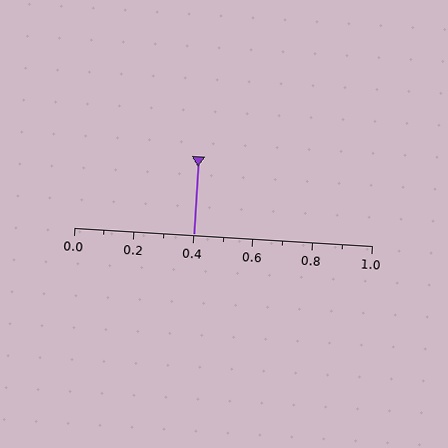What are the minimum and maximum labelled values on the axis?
The axis runs from 0.0 to 1.0.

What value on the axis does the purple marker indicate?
The marker indicates approximately 0.4.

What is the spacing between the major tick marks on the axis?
The major ticks are spaced 0.2 apart.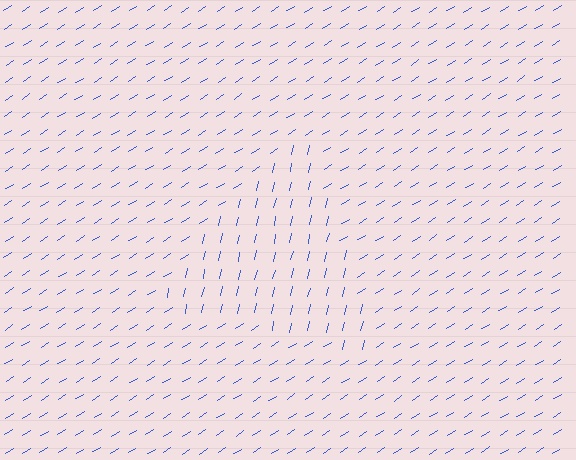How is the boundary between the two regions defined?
The boundary is defined purely by a change in line orientation (approximately 45 degrees difference). All lines are the same color and thickness.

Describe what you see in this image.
The image is filled with small blue line segments. A triangle region in the image has lines oriented differently from the surrounding lines, creating a visible texture boundary.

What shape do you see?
I see a triangle.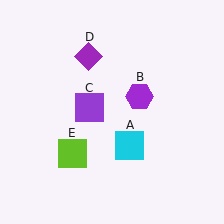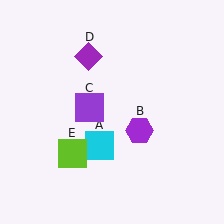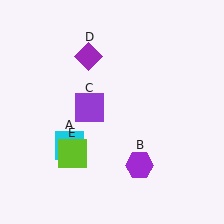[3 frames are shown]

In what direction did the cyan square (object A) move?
The cyan square (object A) moved left.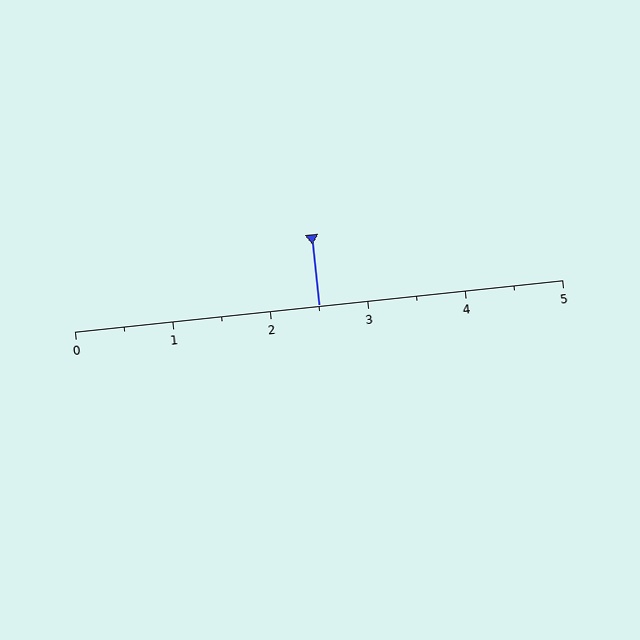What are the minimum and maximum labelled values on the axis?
The axis runs from 0 to 5.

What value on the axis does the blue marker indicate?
The marker indicates approximately 2.5.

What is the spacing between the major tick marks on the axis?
The major ticks are spaced 1 apart.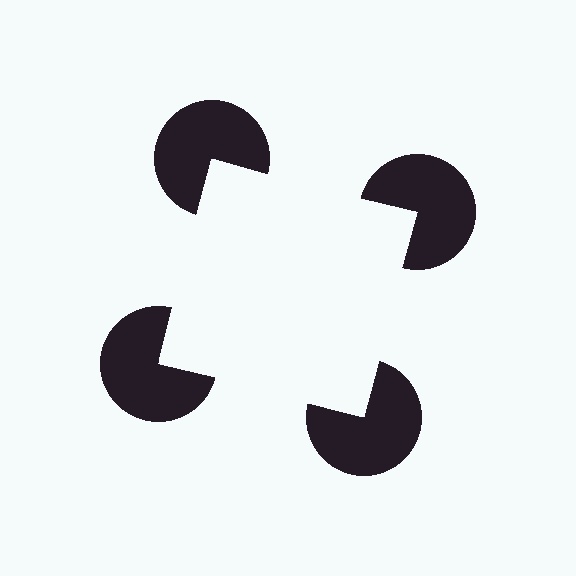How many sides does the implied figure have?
4 sides.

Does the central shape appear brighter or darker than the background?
It typically appears slightly brighter than the background, even though no actual brightness change is drawn.